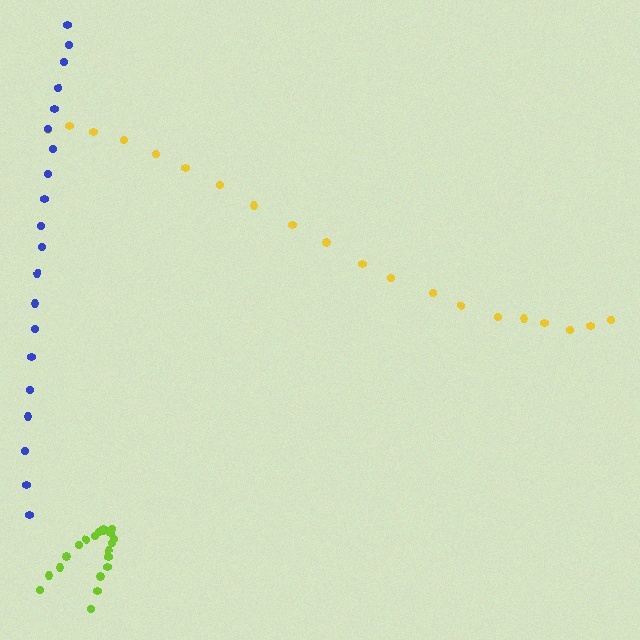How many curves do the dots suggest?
There are 3 distinct paths.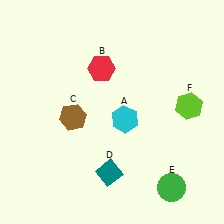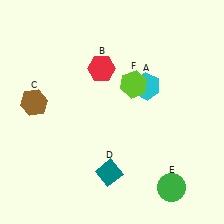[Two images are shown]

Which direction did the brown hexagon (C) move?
The brown hexagon (C) moved left.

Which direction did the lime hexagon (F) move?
The lime hexagon (F) moved left.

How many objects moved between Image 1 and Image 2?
3 objects moved between the two images.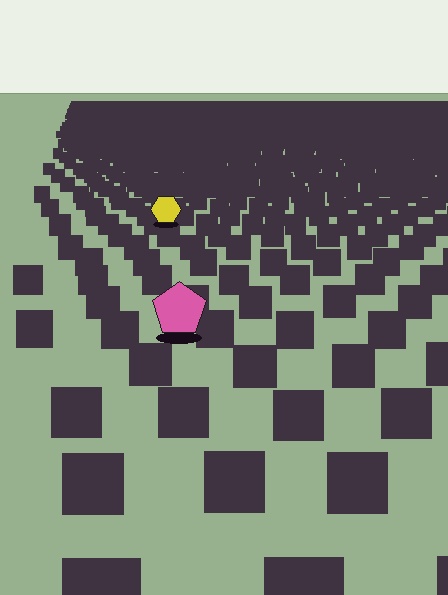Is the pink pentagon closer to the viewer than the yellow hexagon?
Yes. The pink pentagon is closer — you can tell from the texture gradient: the ground texture is coarser near it.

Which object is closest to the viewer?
The pink pentagon is closest. The texture marks near it are larger and more spread out.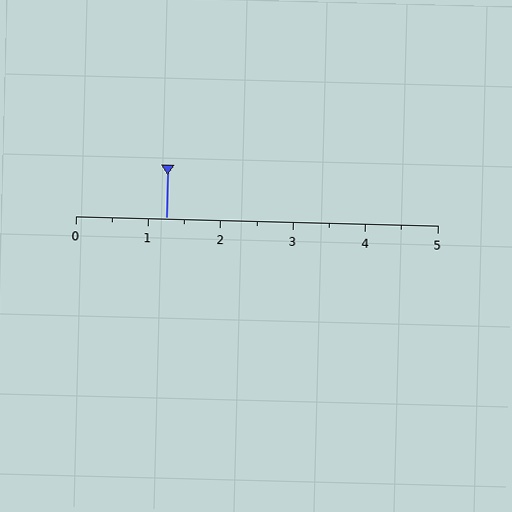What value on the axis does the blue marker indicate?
The marker indicates approximately 1.2.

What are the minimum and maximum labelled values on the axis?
The axis runs from 0 to 5.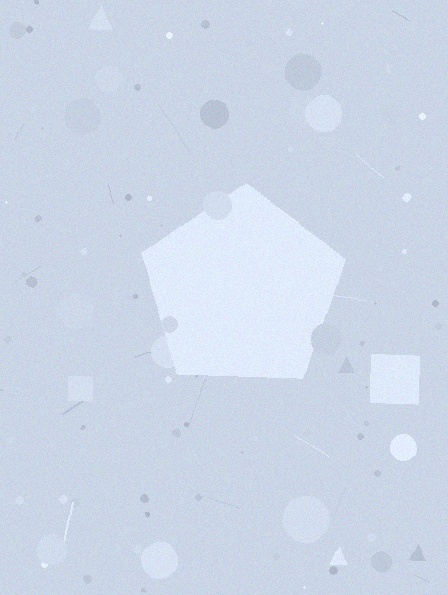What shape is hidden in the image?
A pentagon is hidden in the image.